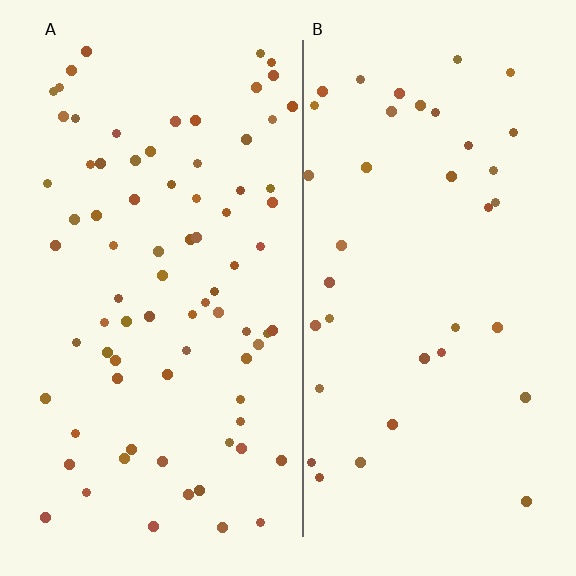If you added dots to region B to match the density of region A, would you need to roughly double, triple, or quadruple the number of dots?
Approximately double.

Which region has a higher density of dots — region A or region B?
A (the left).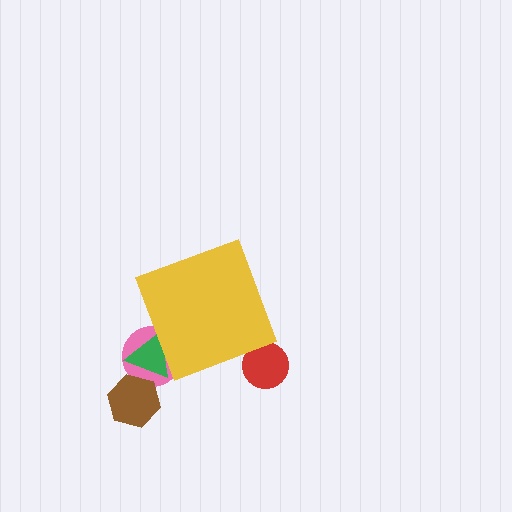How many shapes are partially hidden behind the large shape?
3 shapes are partially hidden.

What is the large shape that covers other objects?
A yellow diamond.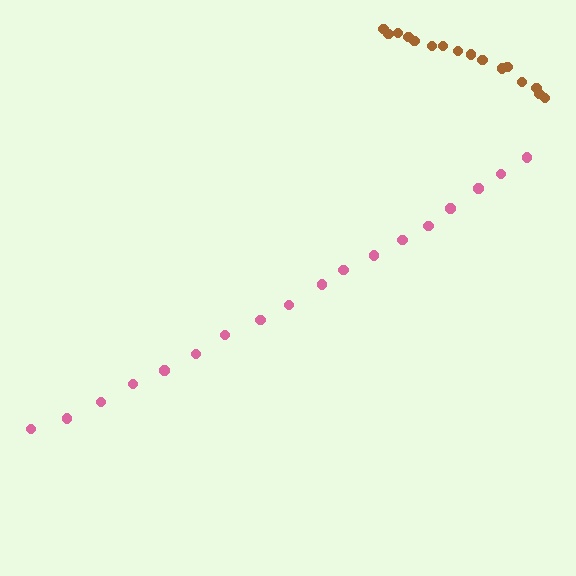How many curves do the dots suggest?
There are 2 distinct paths.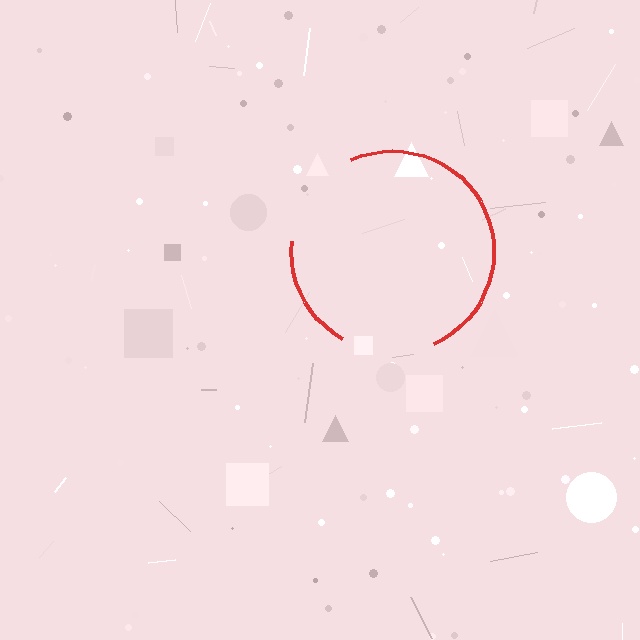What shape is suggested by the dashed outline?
The dashed outline suggests a circle.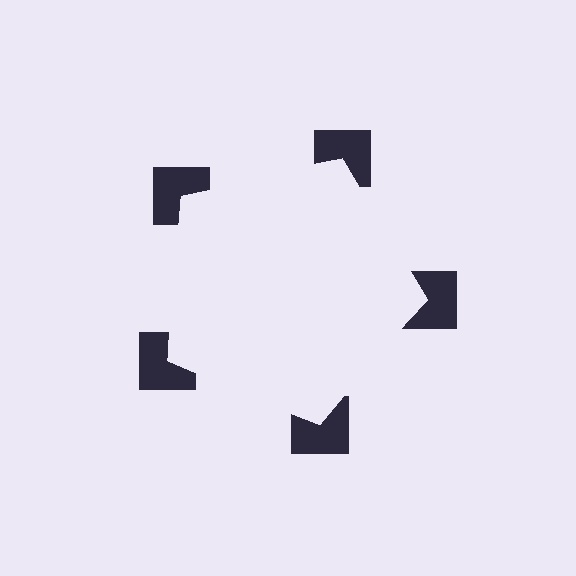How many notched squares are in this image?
There are 5 — one at each vertex of the illusory pentagon.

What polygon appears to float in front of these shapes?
An illusory pentagon — its edges are inferred from the aligned wedge cuts in the notched squares, not physically drawn.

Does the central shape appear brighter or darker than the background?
It typically appears slightly brighter than the background, even though no actual brightness change is drawn.